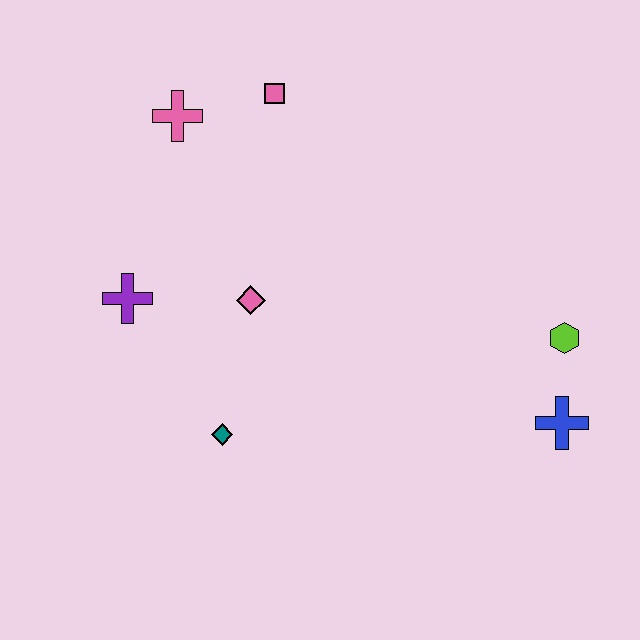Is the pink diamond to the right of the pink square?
No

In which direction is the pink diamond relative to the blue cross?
The pink diamond is to the left of the blue cross.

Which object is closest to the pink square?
The pink cross is closest to the pink square.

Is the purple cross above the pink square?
No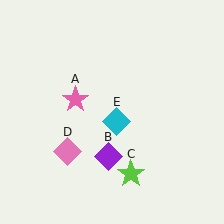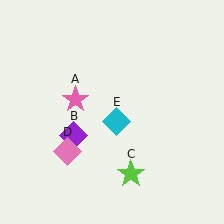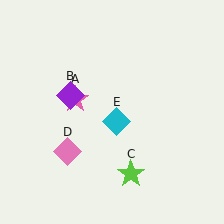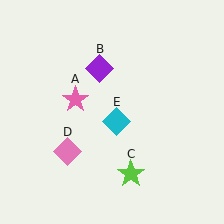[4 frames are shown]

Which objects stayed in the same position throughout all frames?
Pink star (object A) and lime star (object C) and pink diamond (object D) and cyan diamond (object E) remained stationary.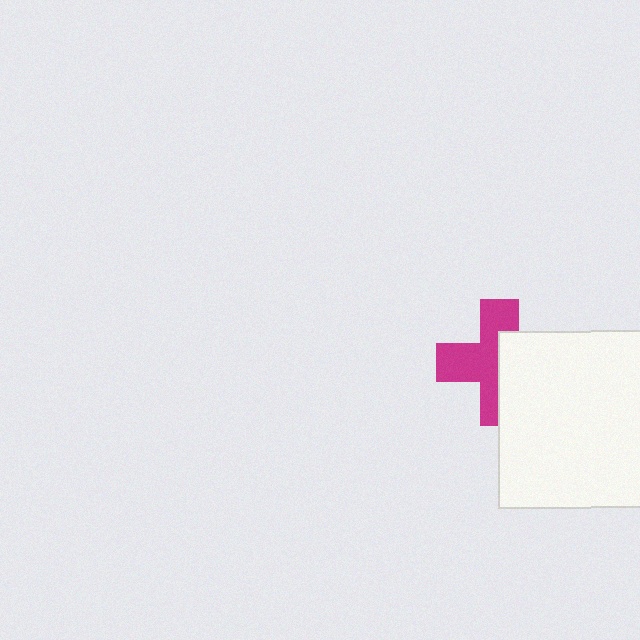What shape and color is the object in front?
The object in front is a white square.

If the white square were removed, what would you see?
You would see the complete magenta cross.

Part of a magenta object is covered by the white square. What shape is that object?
It is a cross.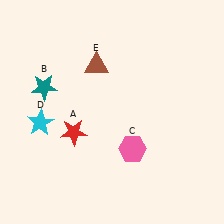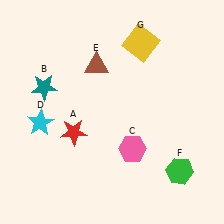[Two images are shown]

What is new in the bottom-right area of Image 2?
A green hexagon (F) was added in the bottom-right area of Image 2.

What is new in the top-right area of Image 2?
A yellow square (G) was added in the top-right area of Image 2.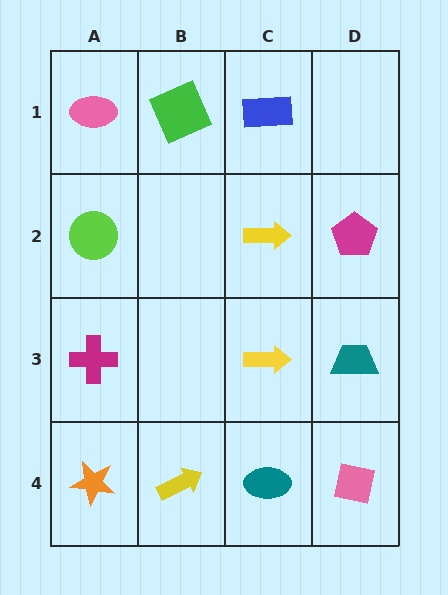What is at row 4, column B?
A yellow arrow.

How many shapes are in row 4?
4 shapes.